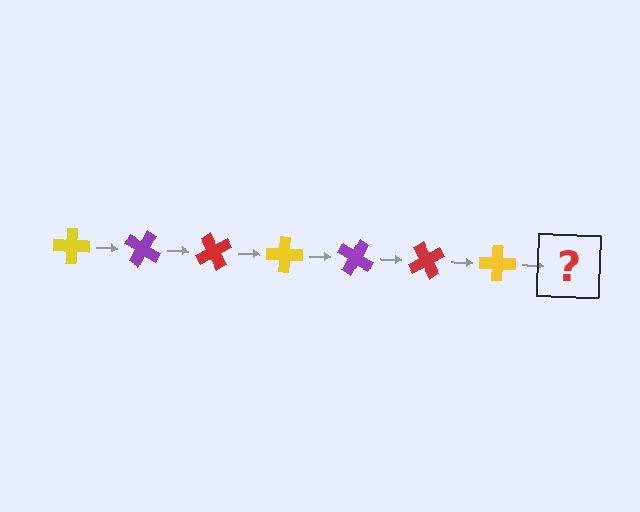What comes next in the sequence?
The next element should be a purple cross, rotated 210 degrees from the start.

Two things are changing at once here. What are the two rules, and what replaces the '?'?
The two rules are that it rotates 30 degrees each step and the color cycles through yellow, purple, and red. The '?' should be a purple cross, rotated 210 degrees from the start.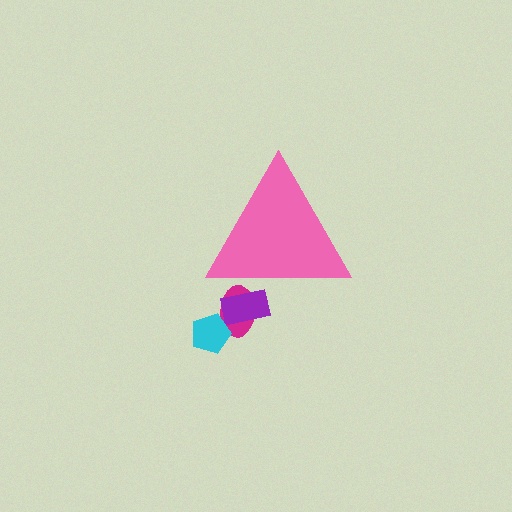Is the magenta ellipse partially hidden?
Yes, the magenta ellipse is partially hidden behind the pink triangle.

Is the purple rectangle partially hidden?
Yes, the purple rectangle is partially hidden behind the pink triangle.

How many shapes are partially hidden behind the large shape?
2 shapes are partially hidden.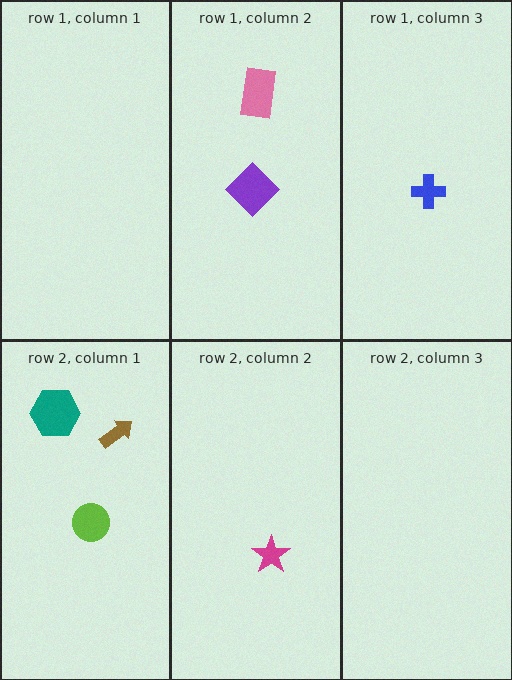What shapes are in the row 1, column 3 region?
The blue cross.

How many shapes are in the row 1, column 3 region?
1.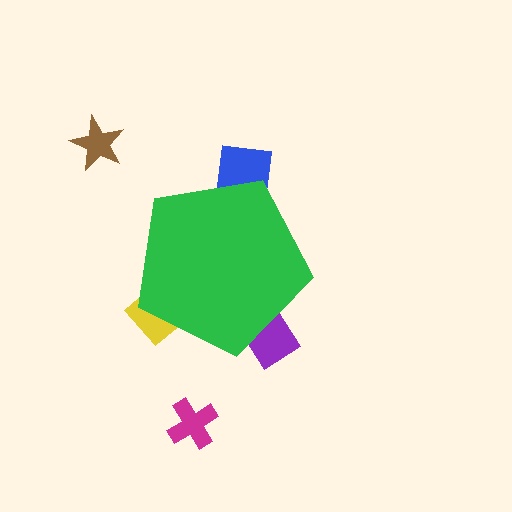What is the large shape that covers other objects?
A green pentagon.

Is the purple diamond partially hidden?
Yes, the purple diamond is partially hidden behind the green pentagon.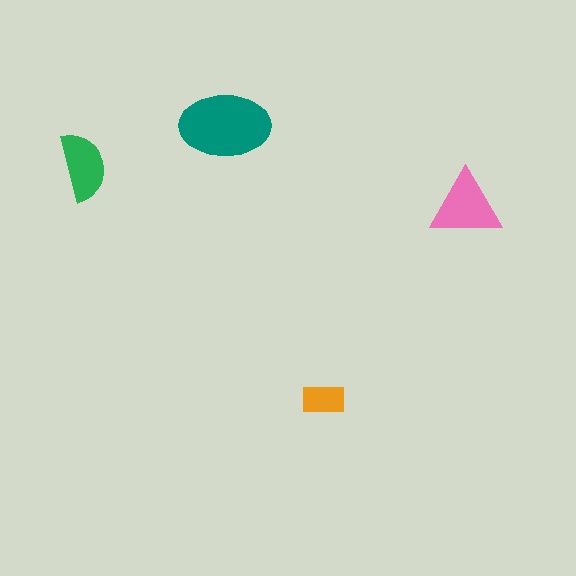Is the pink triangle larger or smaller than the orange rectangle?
Larger.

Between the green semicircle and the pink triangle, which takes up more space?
The pink triangle.